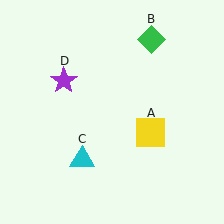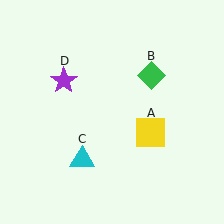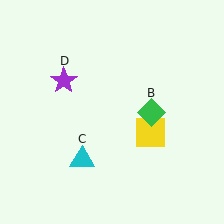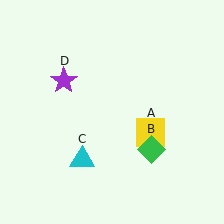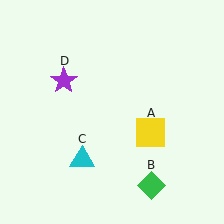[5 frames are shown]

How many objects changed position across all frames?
1 object changed position: green diamond (object B).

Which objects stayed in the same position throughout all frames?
Yellow square (object A) and cyan triangle (object C) and purple star (object D) remained stationary.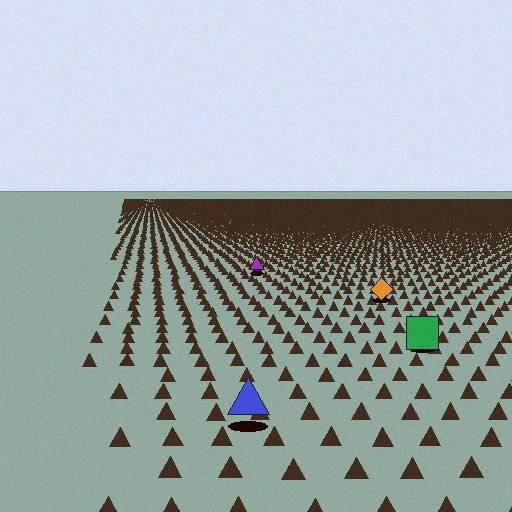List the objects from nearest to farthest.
From nearest to farthest: the blue triangle, the green square, the orange diamond, the purple triangle.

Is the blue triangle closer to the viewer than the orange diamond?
Yes. The blue triangle is closer — you can tell from the texture gradient: the ground texture is coarser near it.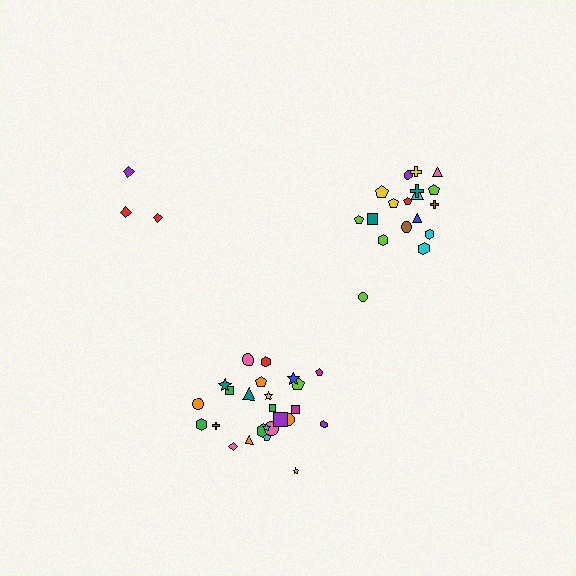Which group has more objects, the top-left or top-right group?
The top-right group.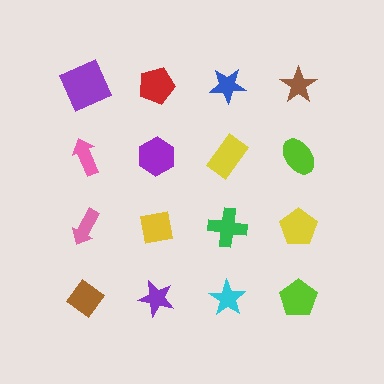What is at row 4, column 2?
A purple star.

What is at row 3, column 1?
A pink arrow.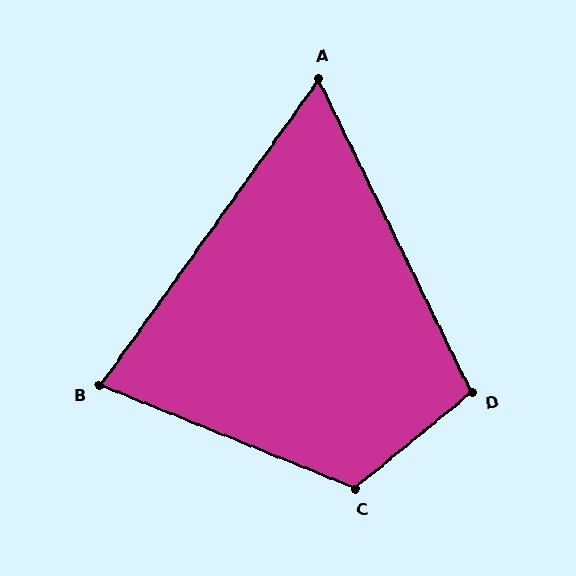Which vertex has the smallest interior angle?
A, at approximately 62 degrees.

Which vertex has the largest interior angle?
C, at approximately 118 degrees.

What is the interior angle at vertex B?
Approximately 77 degrees (acute).